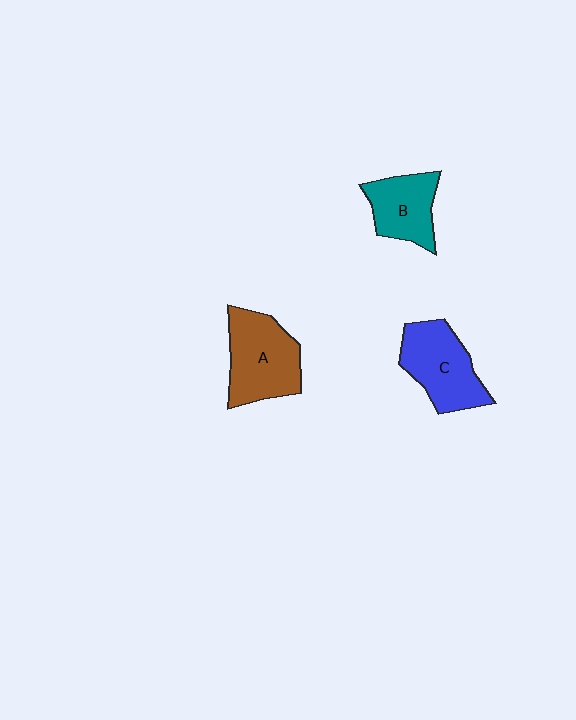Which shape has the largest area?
Shape A (brown).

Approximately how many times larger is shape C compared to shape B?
Approximately 1.3 times.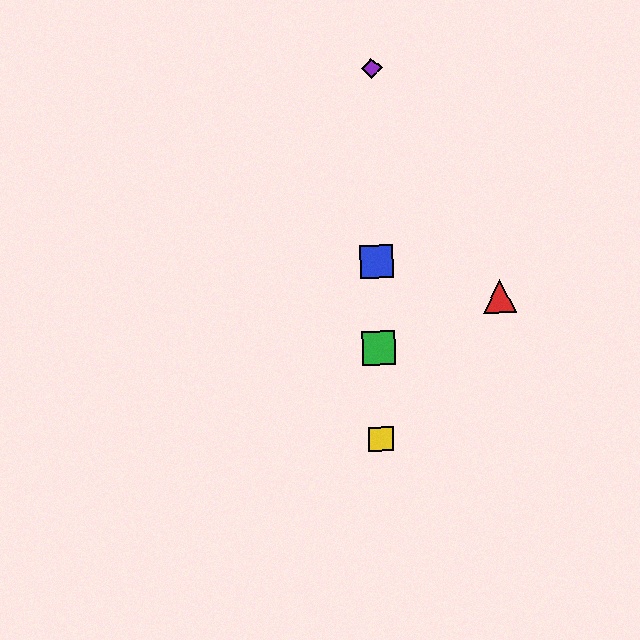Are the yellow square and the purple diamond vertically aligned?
Yes, both are at x≈381.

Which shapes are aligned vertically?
The blue square, the green square, the yellow square, the purple diamond are aligned vertically.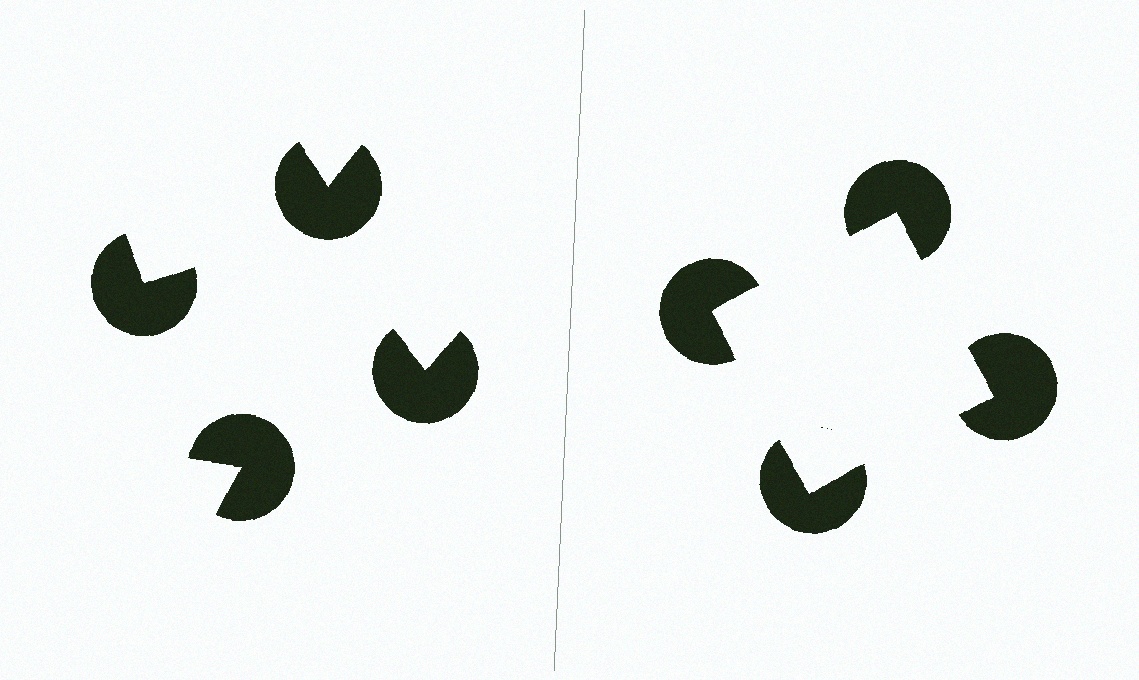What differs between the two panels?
The pac-man discs are positioned identically on both sides; only the wedge orientations differ. On the right they align to a square; on the left they are misaligned.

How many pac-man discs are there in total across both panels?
8 — 4 on each side.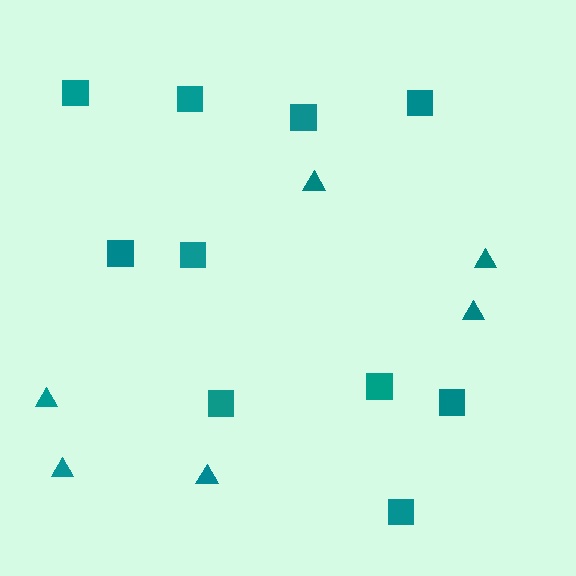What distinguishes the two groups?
There are 2 groups: one group of triangles (6) and one group of squares (10).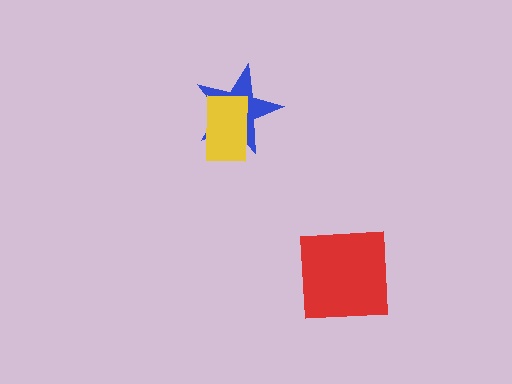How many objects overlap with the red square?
0 objects overlap with the red square.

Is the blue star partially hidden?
Yes, it is partially covered by another shape.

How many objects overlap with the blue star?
1 object overlaps with the blue star.